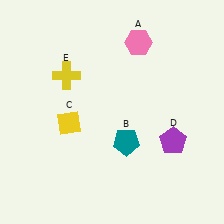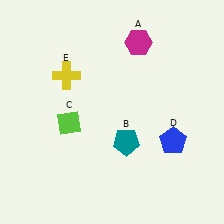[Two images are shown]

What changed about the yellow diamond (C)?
In Image 1, C is yellow. In Image 2, it changed to lime.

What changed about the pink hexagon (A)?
In Image 1, A is pink. In Image 2, it changed to magenta.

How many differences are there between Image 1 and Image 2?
There are 3 differences between the two images.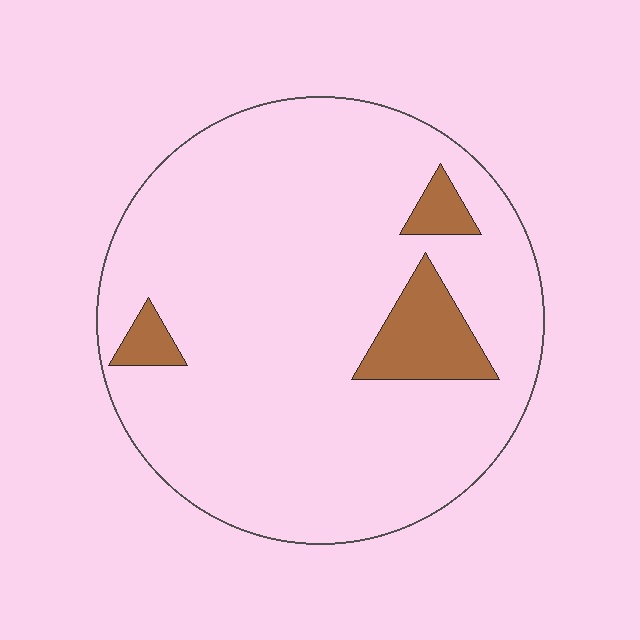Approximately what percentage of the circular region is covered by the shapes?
Approximately 10%.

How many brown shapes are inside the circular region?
3.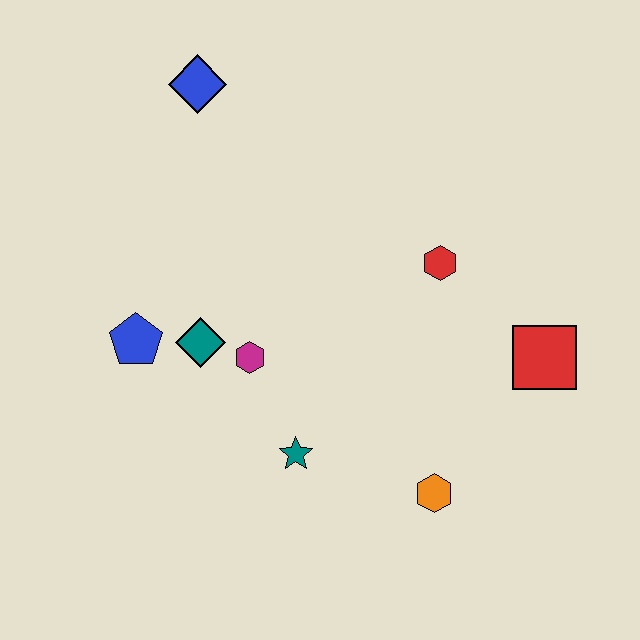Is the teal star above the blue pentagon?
No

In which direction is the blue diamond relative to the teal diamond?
The blue diamond is above the teal diamond.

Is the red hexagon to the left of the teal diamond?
No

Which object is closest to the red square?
The red hexagon is closest to the red square.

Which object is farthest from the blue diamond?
The orange hexagon is farthest from the blue diamond.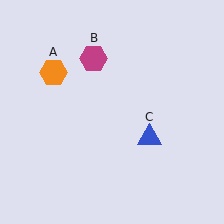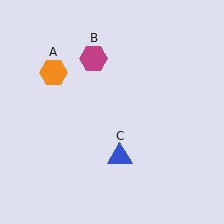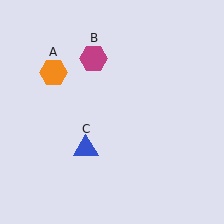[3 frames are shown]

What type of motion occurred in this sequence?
The blue triangle (object C) rotated clockwise around the center of the scene.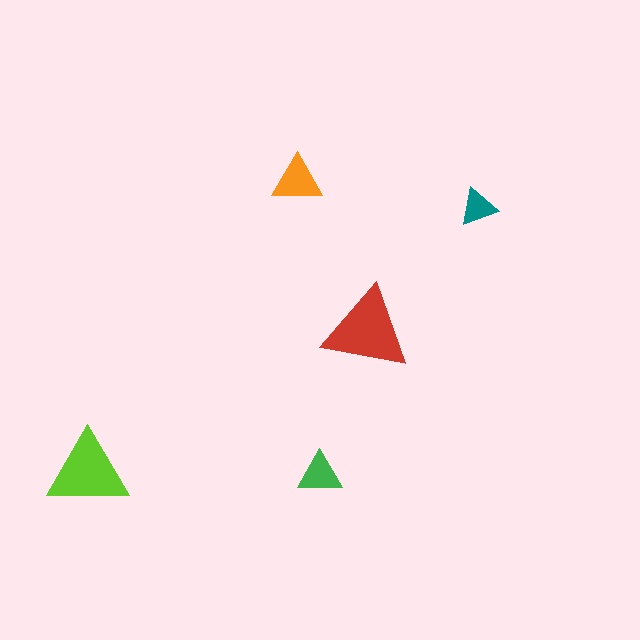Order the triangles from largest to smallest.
the red one, the lime one, the orange one, the green one, the teal one.